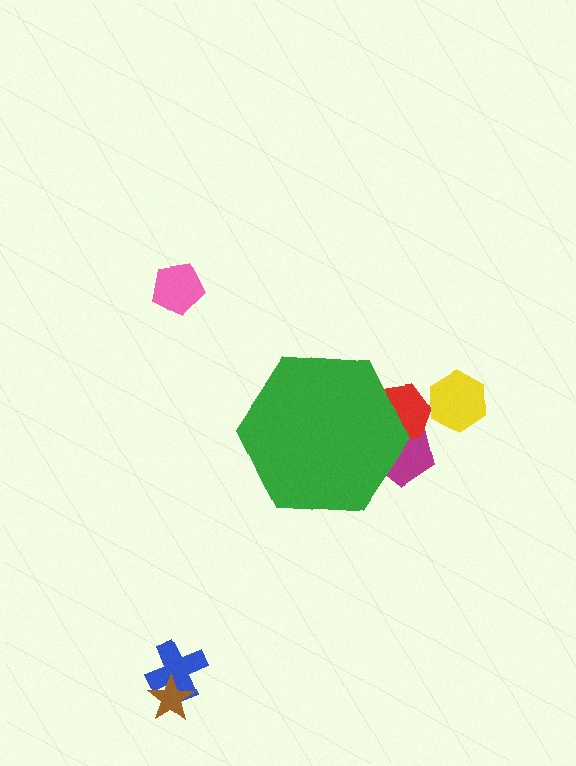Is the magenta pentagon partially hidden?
Yes, the magenta pentagon is partially hidden behind the green hexagon.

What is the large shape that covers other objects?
A green hexagon.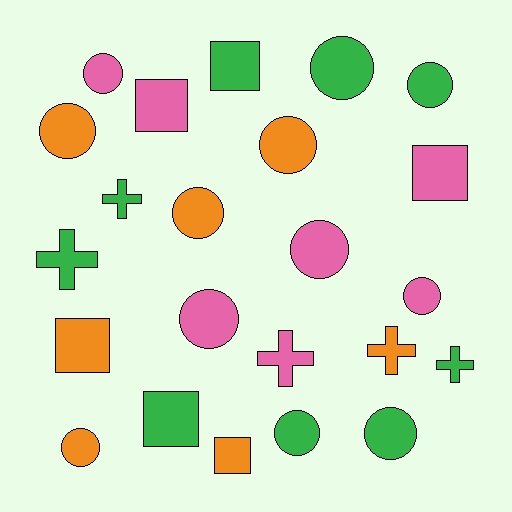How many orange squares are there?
There are 2 orange squares.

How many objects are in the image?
There are 23 objects.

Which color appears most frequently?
Green, with 9 objects.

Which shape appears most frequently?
Circle, with 12 objects.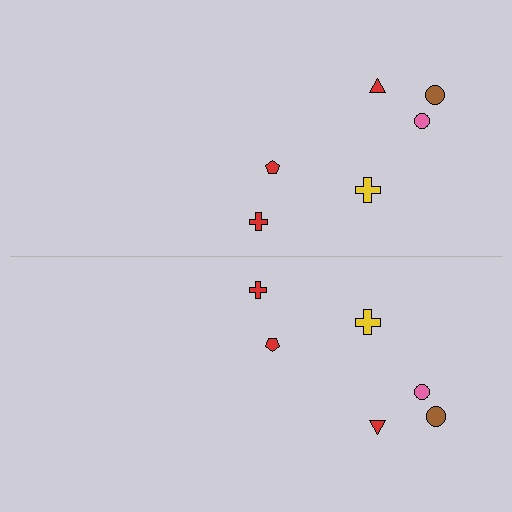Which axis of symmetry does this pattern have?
The pattern has a horizontal axis of symmetry running through the center of the image.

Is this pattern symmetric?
Yes, this pattern has bilateral (reflection) symmetry.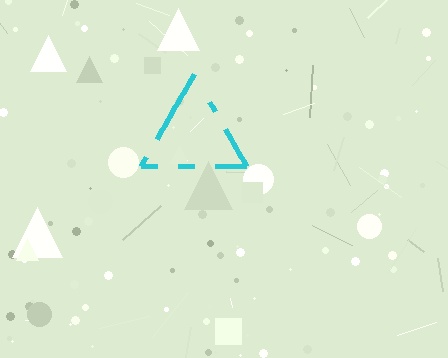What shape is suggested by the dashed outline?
The dashed outline suggests a triangle.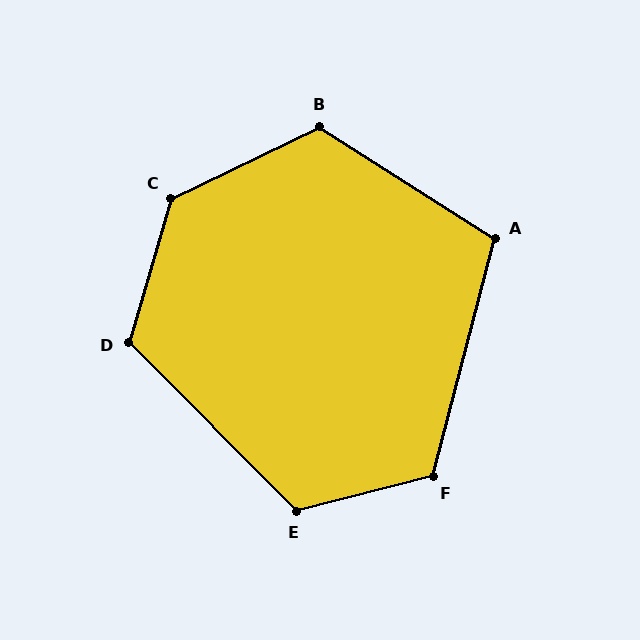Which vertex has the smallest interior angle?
A, at approximately 108 degrees.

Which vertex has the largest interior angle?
C, at approximately 132 degrees.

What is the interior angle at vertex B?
Approximately 122 degrees (obtuse).